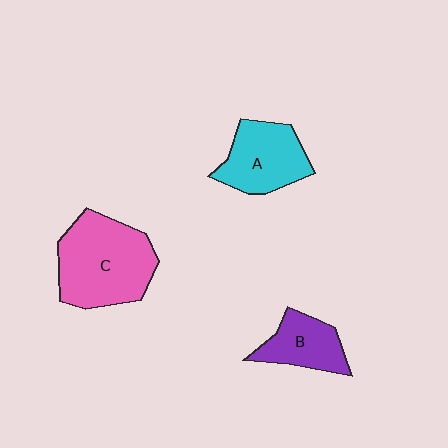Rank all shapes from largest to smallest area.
From largest to smallest: C (pink), A (cyan), B (purple).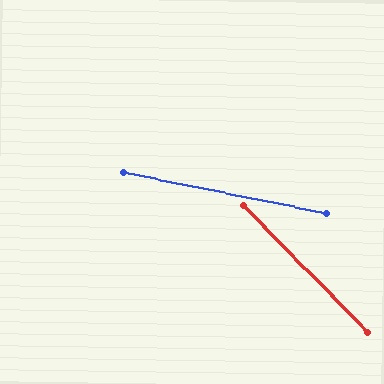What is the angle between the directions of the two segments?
Approximately 34 degrees.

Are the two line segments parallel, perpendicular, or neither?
Neither parallel nor perpendicular — they differ by about 34°.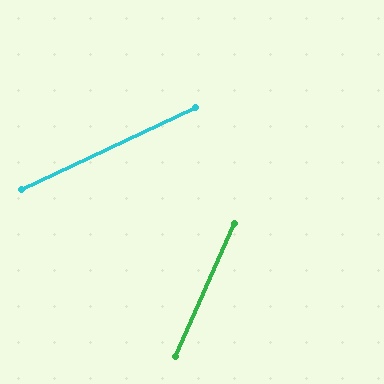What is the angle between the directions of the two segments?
Approximately 41 degrees.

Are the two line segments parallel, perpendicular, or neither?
Neither parallel nor perpendicular — they differ by about 41°.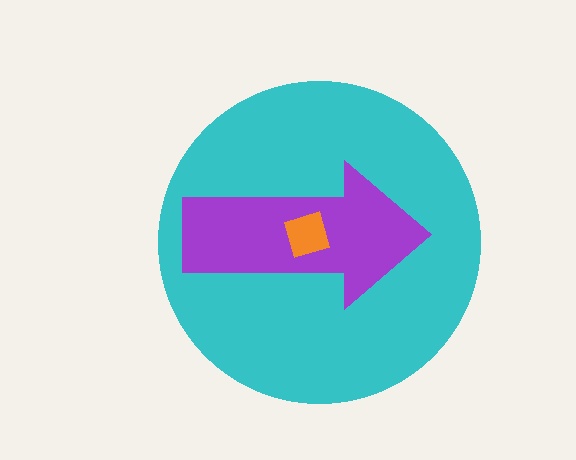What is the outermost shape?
The cyan circle.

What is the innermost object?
The orange square.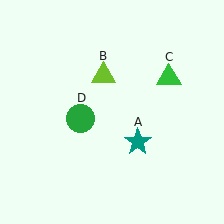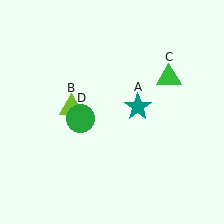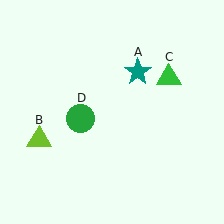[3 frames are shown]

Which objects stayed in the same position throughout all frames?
Green triangle (object C) and green circle (object D) remained stationary.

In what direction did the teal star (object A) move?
The teal star (object A) moved up.